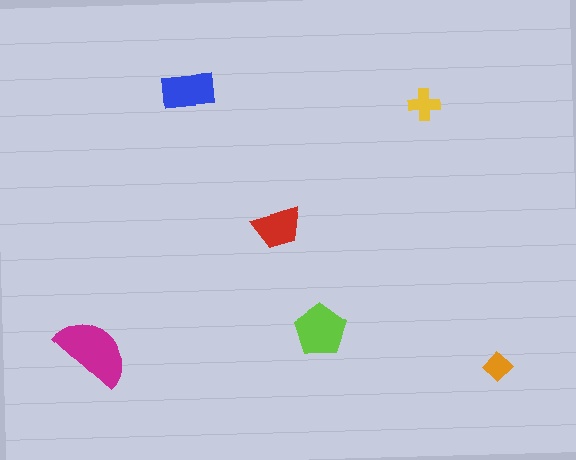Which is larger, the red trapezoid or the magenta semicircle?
The magenta semicircle.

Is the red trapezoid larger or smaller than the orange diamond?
Larger.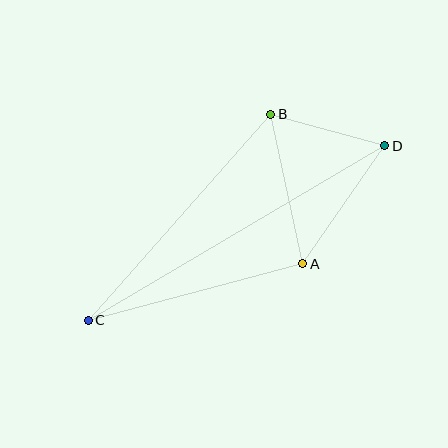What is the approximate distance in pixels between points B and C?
The distance between B and C is approximately 275 pixels.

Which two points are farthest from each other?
Points C and D are farthest from each other.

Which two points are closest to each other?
Points B and D are closest to each other.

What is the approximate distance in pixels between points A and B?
The distance between A and B is approximately 153 pixels.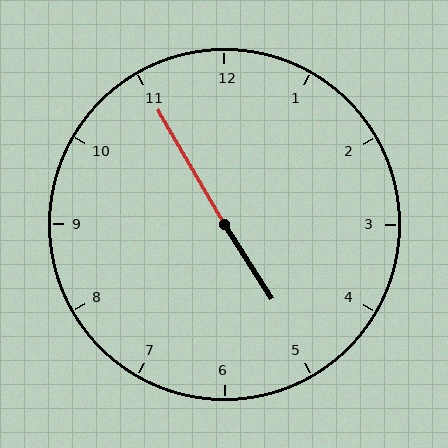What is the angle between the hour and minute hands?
Approximately 178 degrees.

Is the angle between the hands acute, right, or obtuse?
It is obtuse.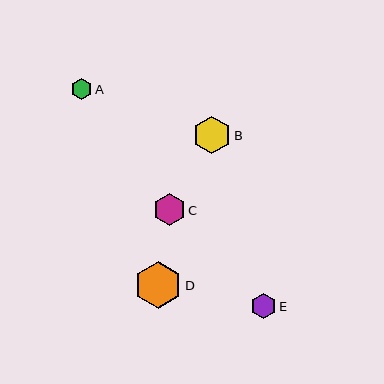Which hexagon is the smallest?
Hexagon A is the smallest with a size of approximately 21 pixels.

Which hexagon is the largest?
Hexagon D is the largest with a size of approximately 47 pixels.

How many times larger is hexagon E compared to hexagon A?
Hexagon E is approximately 1.2 times the size of hexagon A.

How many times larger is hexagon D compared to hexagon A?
Hexagon D is approximately 2.2 times the size of hexagon A.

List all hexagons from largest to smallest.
From largest to smallest: D, B, C, E, A.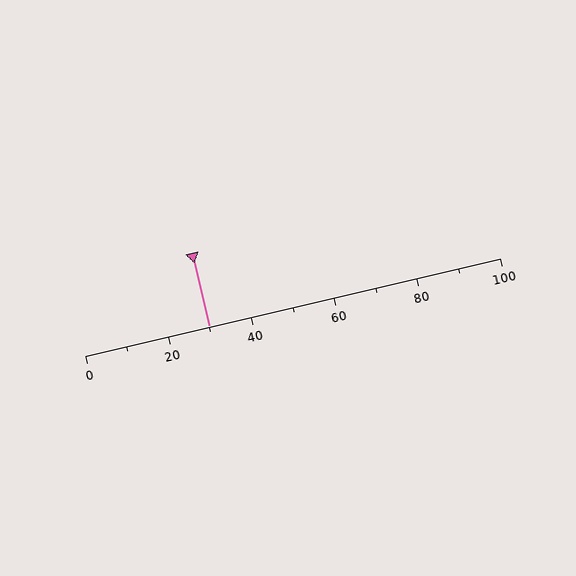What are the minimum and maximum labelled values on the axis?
The axis runs from 0 to 100.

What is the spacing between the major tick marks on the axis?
The major ticks are spaced 20 apart.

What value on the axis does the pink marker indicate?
The marker indicates approximately 30.